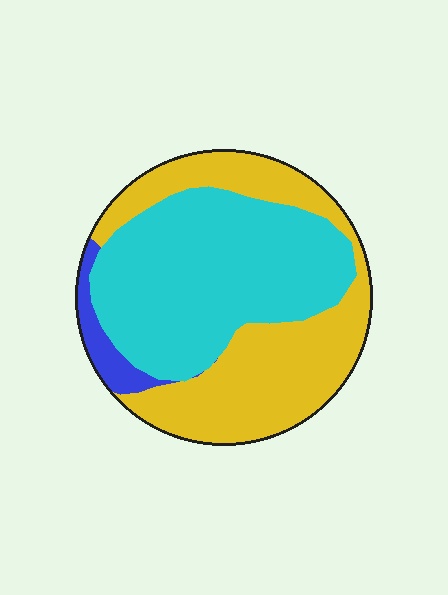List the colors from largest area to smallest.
From largest to smallest: cyan, yellow, blue.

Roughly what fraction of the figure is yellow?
Yellow covers around 45% of the figure.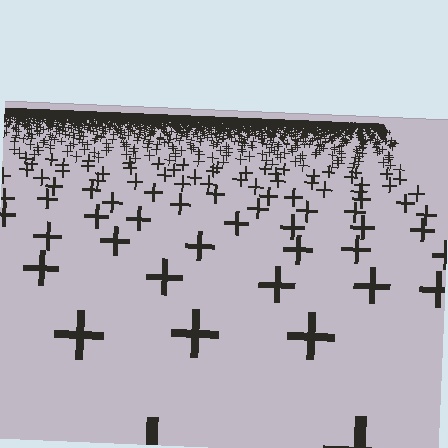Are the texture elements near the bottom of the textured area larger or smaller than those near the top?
Larger. Near the bottom, elements are closer to the viewer and appear at a bigger on-screen size.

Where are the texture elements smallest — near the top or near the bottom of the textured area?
Near the top.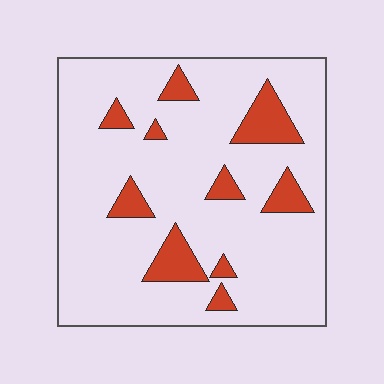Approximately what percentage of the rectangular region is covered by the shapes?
Approximately 15%.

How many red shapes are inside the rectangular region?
10.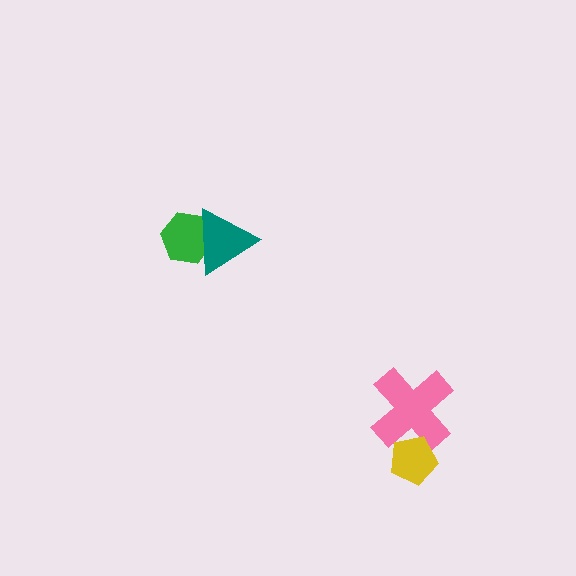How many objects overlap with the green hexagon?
1 object overlaps with the green hexagon.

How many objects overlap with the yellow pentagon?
1 object overlaps with the yellow pentagon.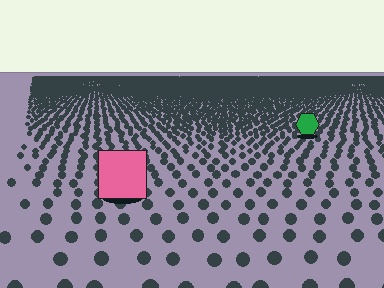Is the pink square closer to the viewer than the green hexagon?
Yes. The pink square is closer — you can tell from the texture gradient: the ground texture is coarser near it.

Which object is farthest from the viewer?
The green hexagon is farthest from the viewer. It appears smaller and the ground texture around it is denser.